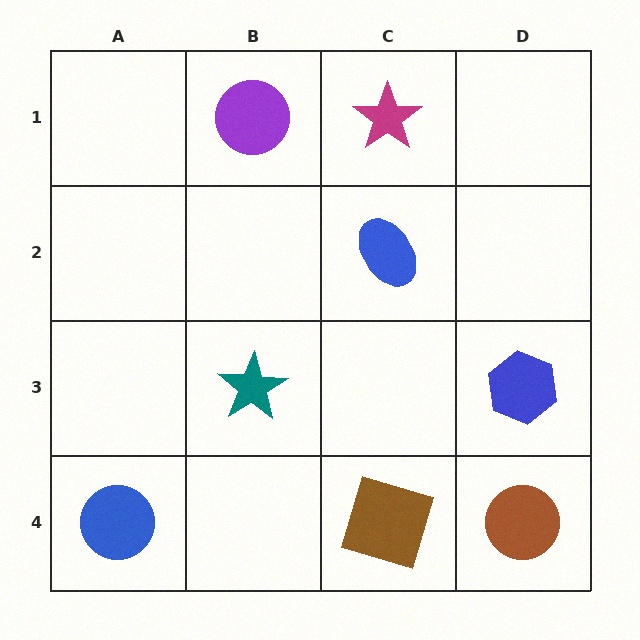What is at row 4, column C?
A brown square.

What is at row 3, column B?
A teal star.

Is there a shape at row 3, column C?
No, that cell is empty.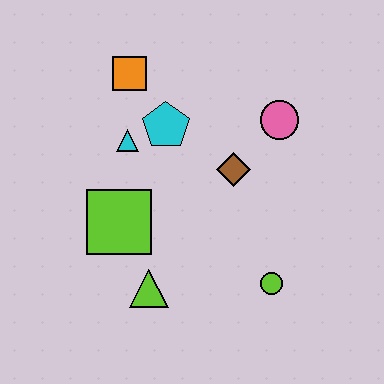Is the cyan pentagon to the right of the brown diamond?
No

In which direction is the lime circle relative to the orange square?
The lime circle is below the orange square.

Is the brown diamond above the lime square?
Yes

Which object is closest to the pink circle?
The brown diamond is closest to the pink circle.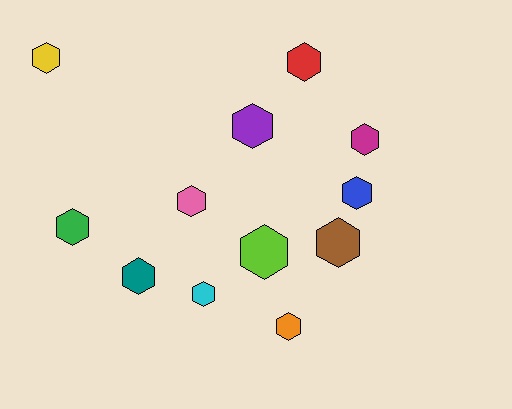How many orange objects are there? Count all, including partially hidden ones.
There is 1 orange object.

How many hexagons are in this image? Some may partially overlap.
There are 12 hexagons.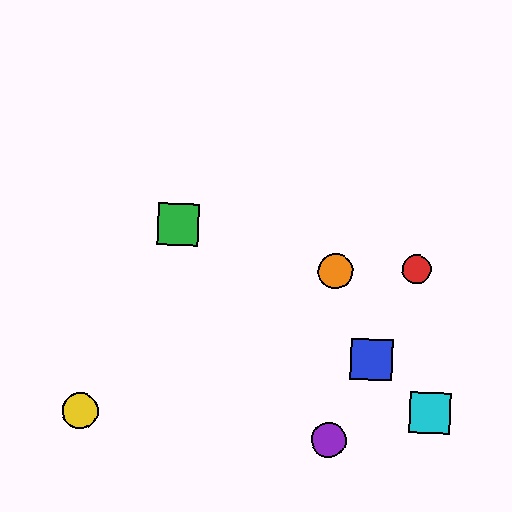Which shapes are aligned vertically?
The purple circle, the orange circle are aligned vertically.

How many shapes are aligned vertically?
2 shapes (the purple circle, the orange circle) are aligned vertically.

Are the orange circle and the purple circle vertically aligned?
Yes, both are at x≈335.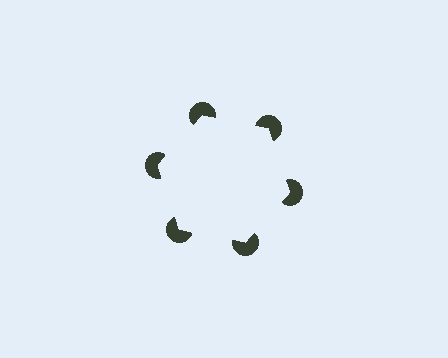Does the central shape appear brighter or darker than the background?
It typically appears slightly brighter than the background, even though no actual brightness change is drawn.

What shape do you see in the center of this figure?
An illusory hexagon — its edges are inferred from the aligned wedge cuts in the pac-man discs, not physically drawn.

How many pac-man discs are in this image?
There are 6 — one at each vertex of the illusory hexagon.